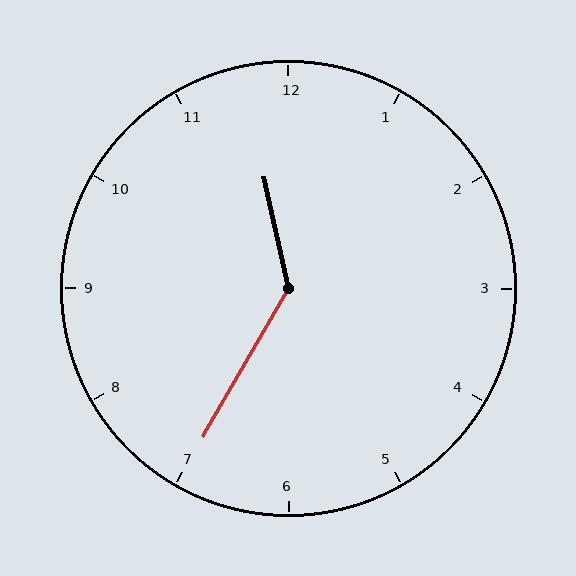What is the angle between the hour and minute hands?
Approximately 138 degrees.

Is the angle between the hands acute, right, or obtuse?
It is obtuse.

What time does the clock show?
11:35.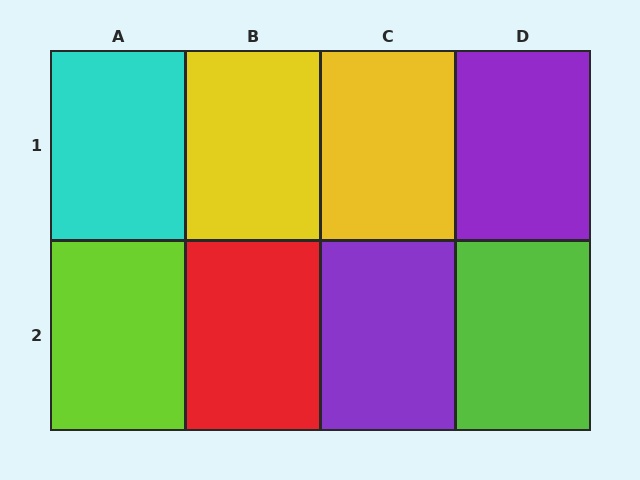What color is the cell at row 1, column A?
Cyan.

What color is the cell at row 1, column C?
Yellow.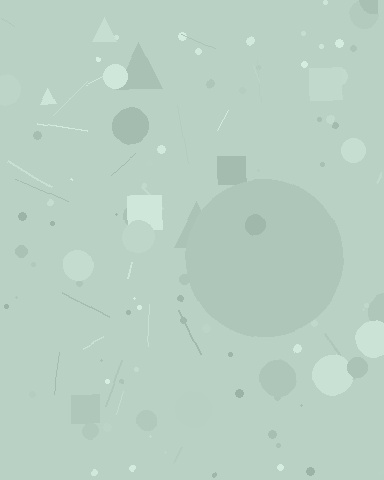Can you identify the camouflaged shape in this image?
The camouflaged shape is a circle.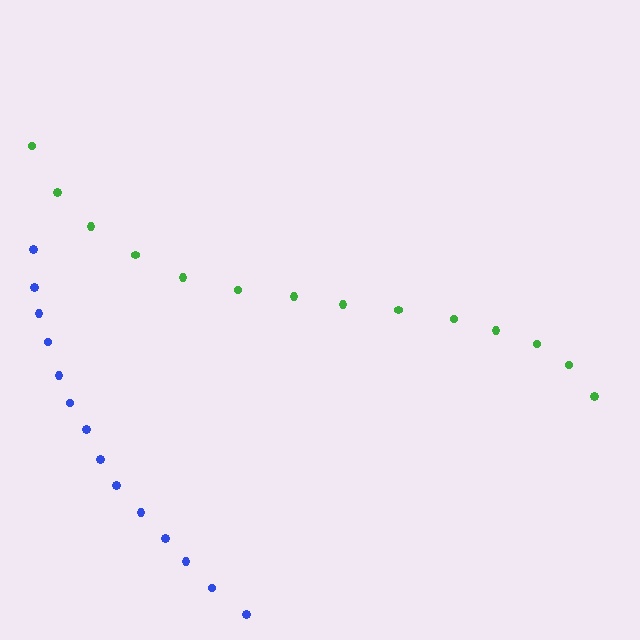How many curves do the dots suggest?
There are 2 distinct paths.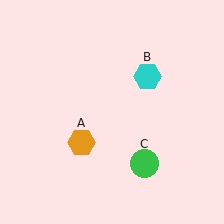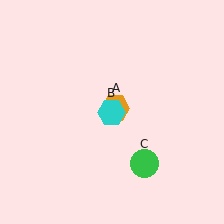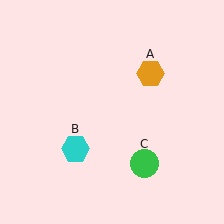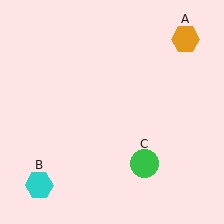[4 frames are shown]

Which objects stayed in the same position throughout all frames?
Green circle (object C) remained stationary.